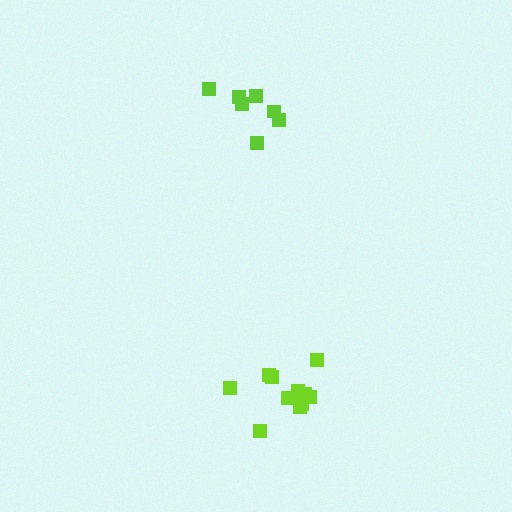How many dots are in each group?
Group 1: 8 dots, Group 2: 11 dots (19 total).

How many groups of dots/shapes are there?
There are 2 groups.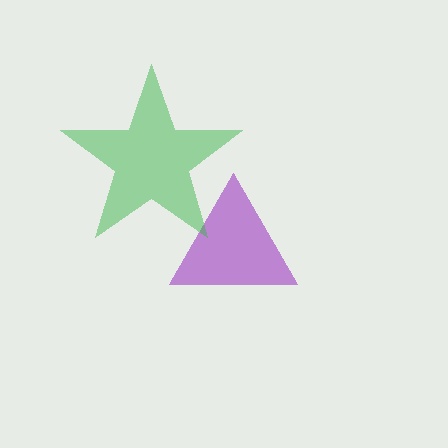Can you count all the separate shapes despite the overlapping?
Yes, there are 2 separate shapes.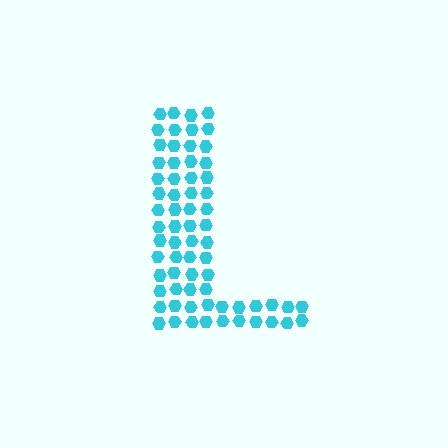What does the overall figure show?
The overall figure shows the letter L.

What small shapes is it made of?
It is made of small hexagons.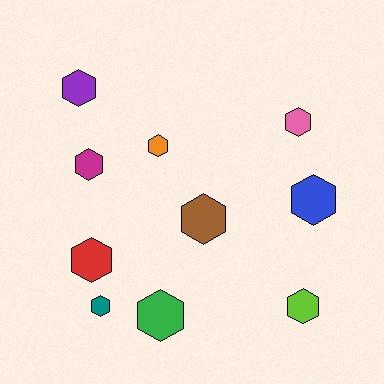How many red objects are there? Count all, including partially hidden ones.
There is 1 red object.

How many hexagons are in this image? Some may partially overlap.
There are 10 hexagons.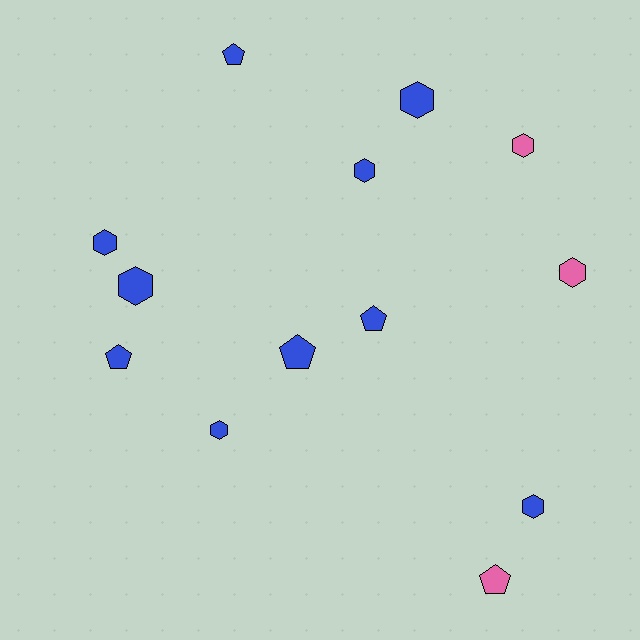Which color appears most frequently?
Blue, with 10 objects.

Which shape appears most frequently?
Hexagon, with 8 objects.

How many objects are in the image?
There are 13 objects.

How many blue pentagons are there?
There are 4 blue pentagons.